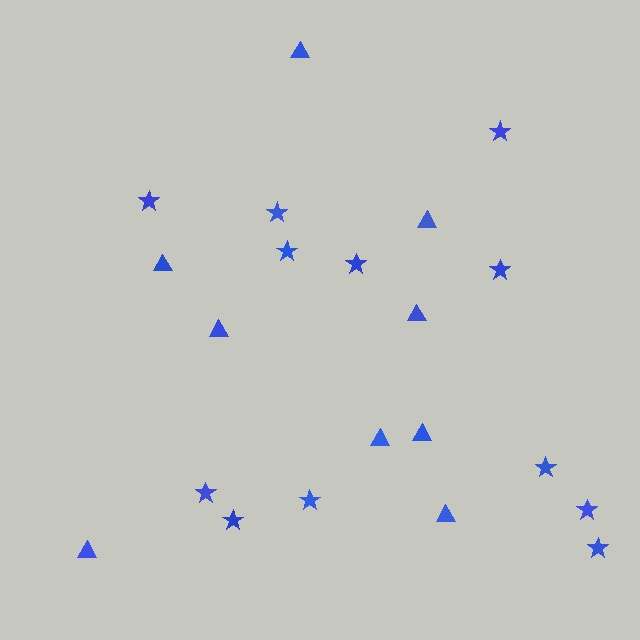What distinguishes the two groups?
There are 2 groups: one group of stars (12) and one group of triangles (9).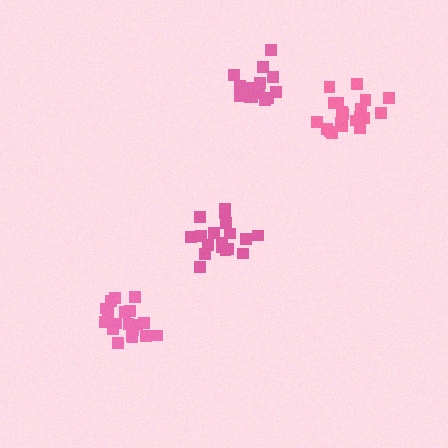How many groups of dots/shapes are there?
There are 4 groups.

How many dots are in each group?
Group 1: 20 dots, Group 2: 18 dots, Group 3: 20 dots, Group 4: 16 dots (74 total).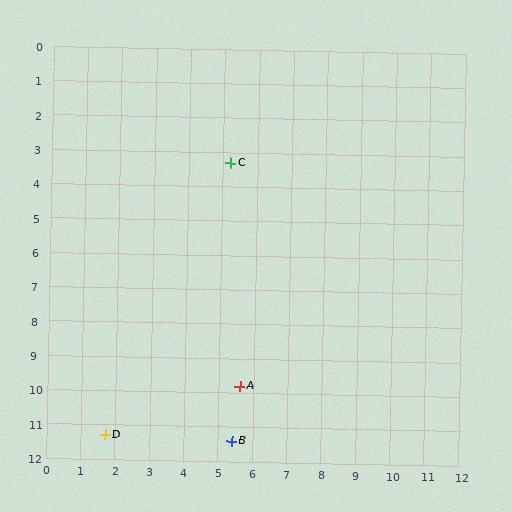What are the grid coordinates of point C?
Point C is at approximately (5.2, 3.3).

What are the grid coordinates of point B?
Point B is at approximately (5.4, 11.4).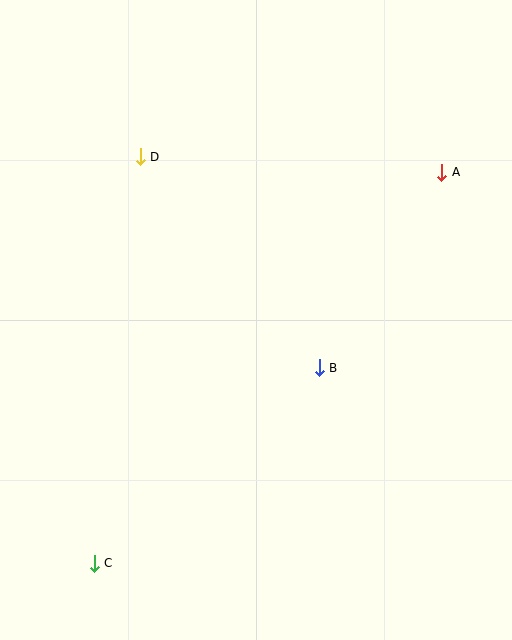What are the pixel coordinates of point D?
Point D is at (140, 157).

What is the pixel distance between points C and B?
The distance between C and B is 298 pixels.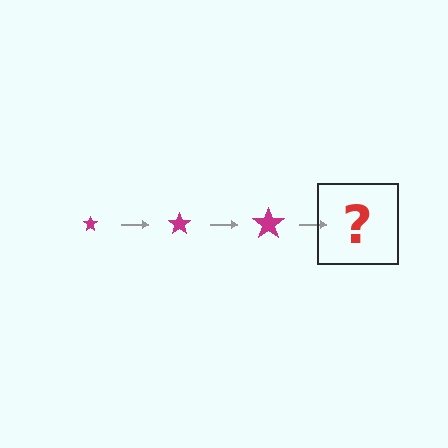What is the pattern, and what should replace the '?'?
The pattern is that the star gets progressively larger each step. The '?' should be a magenta star, larger than the previous one.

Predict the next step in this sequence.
The next step is a magenta star, larger than the previous one.